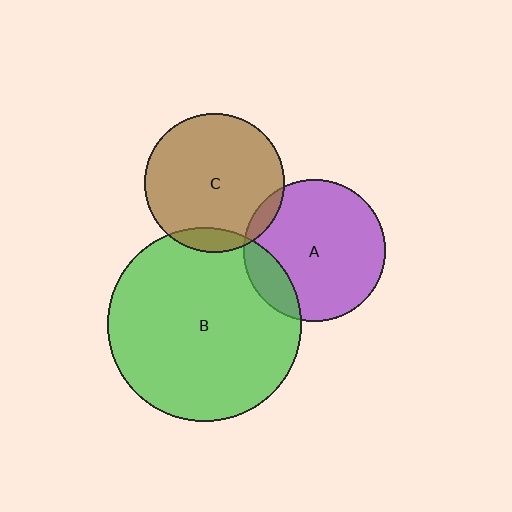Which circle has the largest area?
Circle B (green).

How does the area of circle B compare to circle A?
Approximately 1.9 times.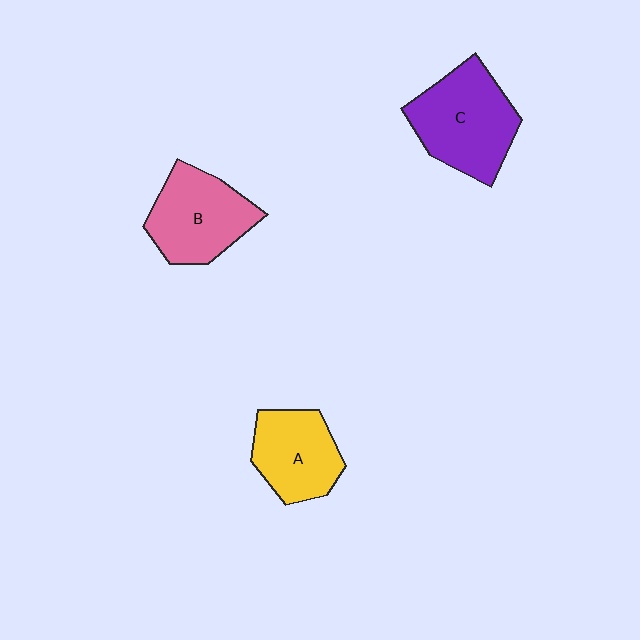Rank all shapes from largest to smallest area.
From largest to smallest: C (purple), B (pink), A (yellow).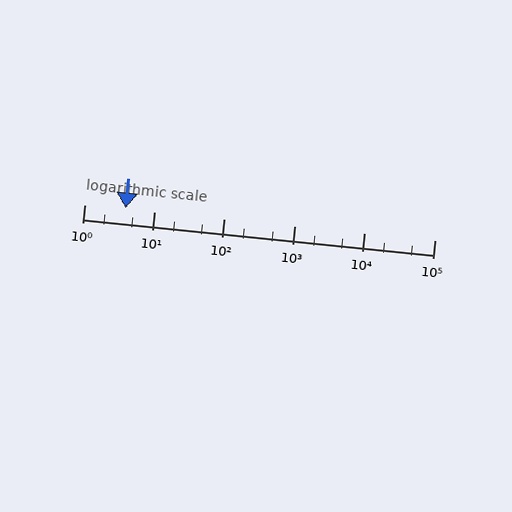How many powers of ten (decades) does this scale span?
The scale spans 5 decades, from 1 to 100000.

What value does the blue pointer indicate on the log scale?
The pointer indicates approximately 3.9.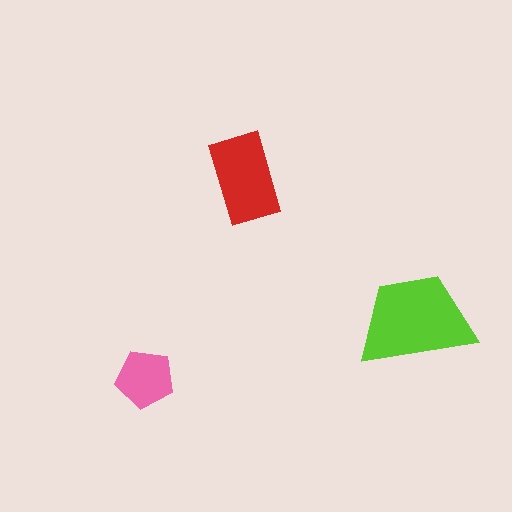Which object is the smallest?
The pink pentagon.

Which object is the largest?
The lime trapezoid.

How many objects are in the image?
There are 3 objects in the image.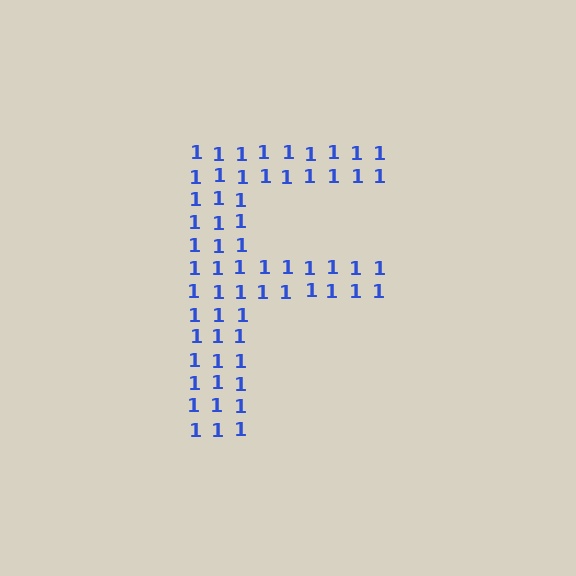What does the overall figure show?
The overall figure shows the letter F.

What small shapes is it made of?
It is made of small digit 1's.